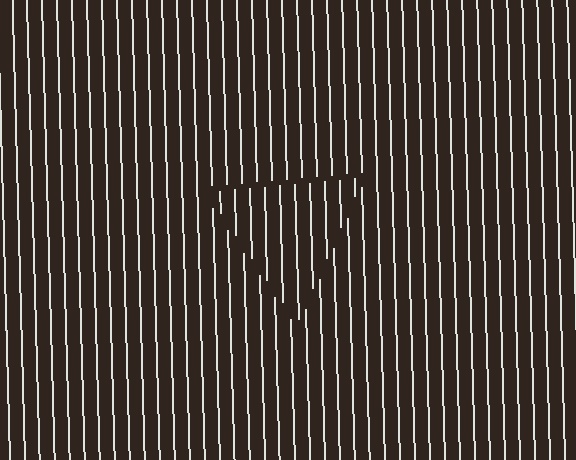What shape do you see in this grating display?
An illusory triangle. The interior of the shape contains the same grating, shifted by half a period — the contour is defined by the phase discontinuity where line-ends from the inner and outer gratings abut.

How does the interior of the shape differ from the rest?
The interior of the shape contains the same grating, shifted by half a period — the contour is defined by the phase discontinuity where line-ends from the inner and outer gratings abut.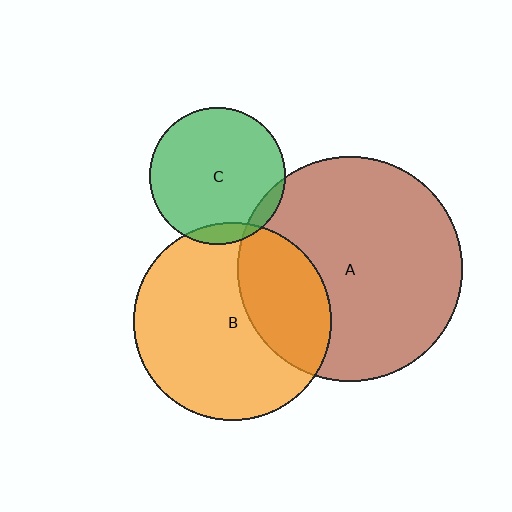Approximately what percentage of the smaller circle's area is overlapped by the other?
Approximately 5%.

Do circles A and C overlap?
Yes.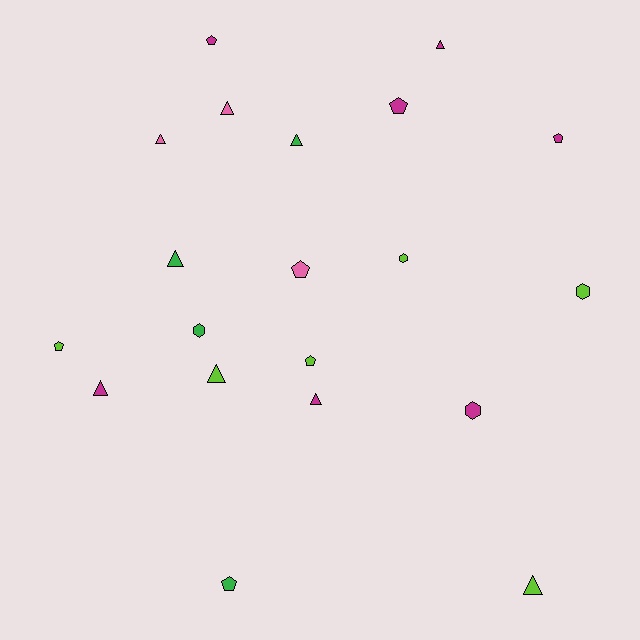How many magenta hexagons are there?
There is 1 magenta hexagon.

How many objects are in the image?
There are 20 objects.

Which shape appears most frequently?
Triangle, with 9 objects.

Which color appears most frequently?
Magenta, with 7 objects.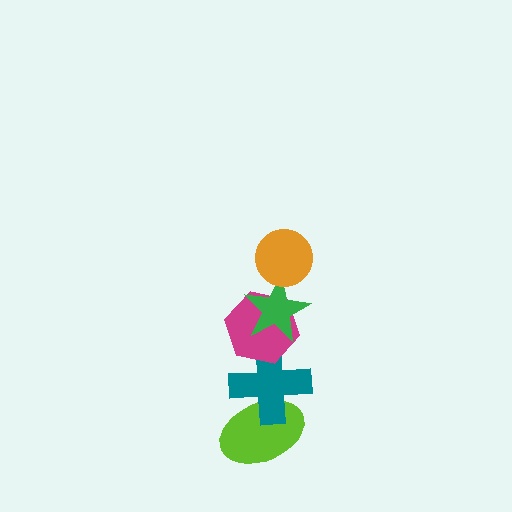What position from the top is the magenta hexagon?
The magenta hexagon is 3rd from the top.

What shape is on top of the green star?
The orange circle is on top of the green star.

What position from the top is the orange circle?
The orange circle is 1st from the top.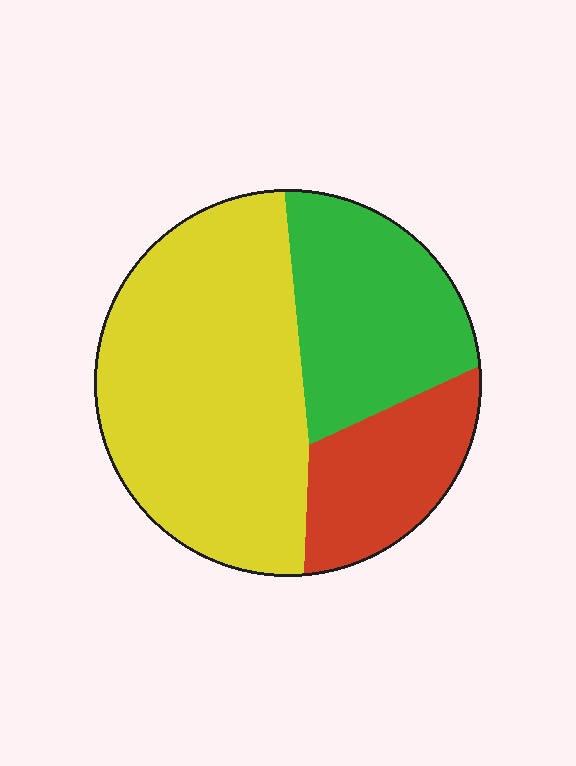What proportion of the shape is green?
Green takes up between a sixth and a third of the shape.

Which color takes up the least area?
Red, at roughly 20%.